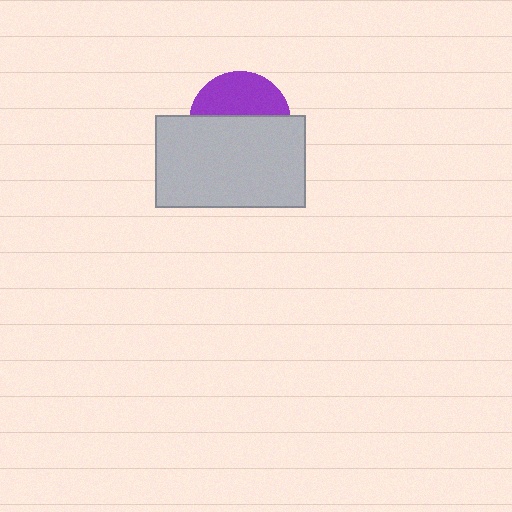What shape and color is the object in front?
The object in front is a light gray rectangle.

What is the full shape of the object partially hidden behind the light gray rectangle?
The partially hidden object is a purple circle.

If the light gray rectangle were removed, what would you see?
You would see the complete purple circle.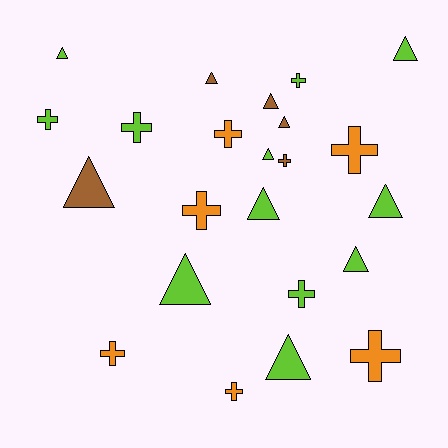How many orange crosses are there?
There are 6 orange crosses.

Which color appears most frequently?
Lime, with 12 objects.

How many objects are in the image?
There are 23 objects.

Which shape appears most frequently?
Triangle, with 12 objects.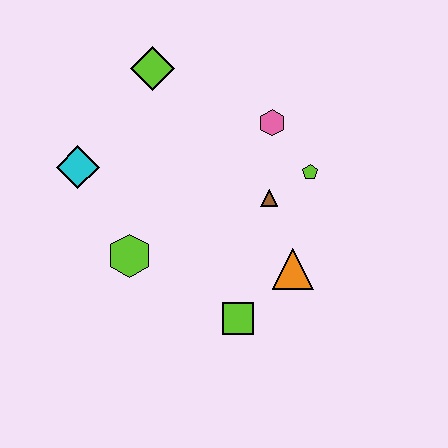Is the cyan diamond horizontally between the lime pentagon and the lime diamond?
No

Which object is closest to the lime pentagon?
The brown triangle is closest to the lime pentagon.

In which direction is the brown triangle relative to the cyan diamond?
The brown triangle is to the right of the cyan diamond.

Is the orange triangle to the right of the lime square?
Yes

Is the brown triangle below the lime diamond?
Yes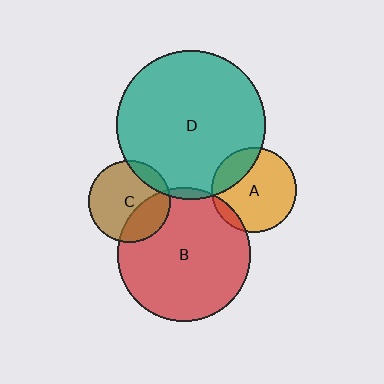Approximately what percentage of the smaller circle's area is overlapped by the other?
Approximately 15%.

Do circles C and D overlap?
Yes.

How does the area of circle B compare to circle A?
Approximately 2.4 times.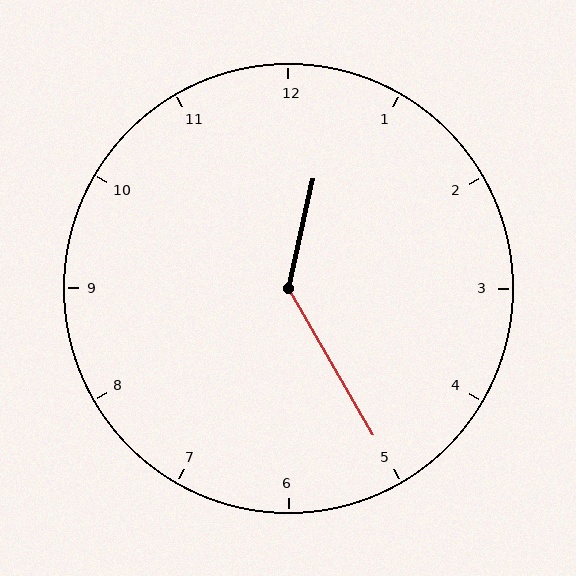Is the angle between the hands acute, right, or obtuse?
It is obtuse.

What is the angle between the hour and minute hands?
Approximately 138 degrees.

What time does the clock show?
12:25.